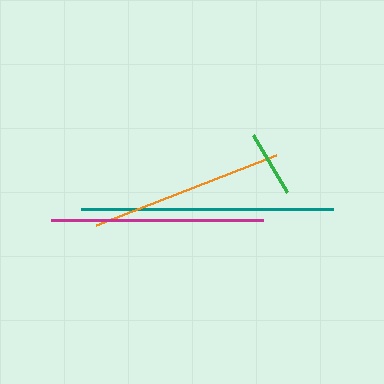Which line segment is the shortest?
The green line is the shortest at approximately 67 pixels.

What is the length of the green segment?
The green segment is approximately 67 pixels long.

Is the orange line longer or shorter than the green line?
The orange line is longer than the green line.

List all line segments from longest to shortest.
From longest to shortest: teal, magenta, orange, green.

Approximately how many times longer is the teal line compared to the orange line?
The teal line is approximately 1.3 times the length of the orange line.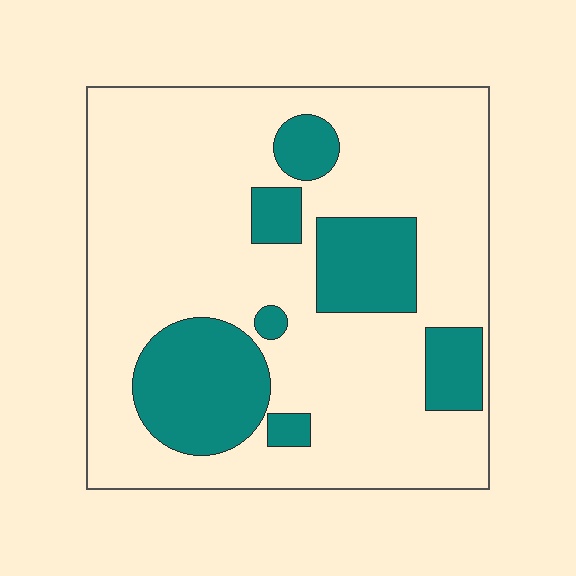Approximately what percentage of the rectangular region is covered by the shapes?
Approximately 25%.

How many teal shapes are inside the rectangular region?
7.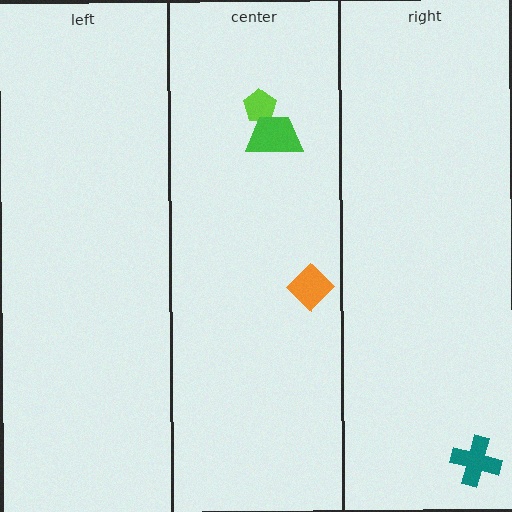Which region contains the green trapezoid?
The center region.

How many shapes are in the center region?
3.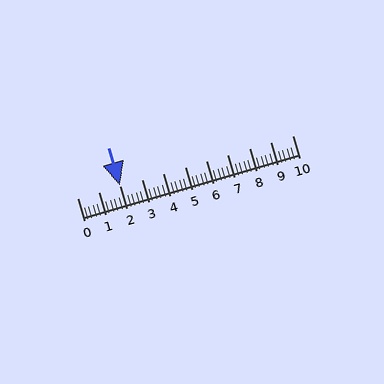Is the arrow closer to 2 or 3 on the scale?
The arrow is closer to 2.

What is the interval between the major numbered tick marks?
The major tick marks are spaced 1 units apart.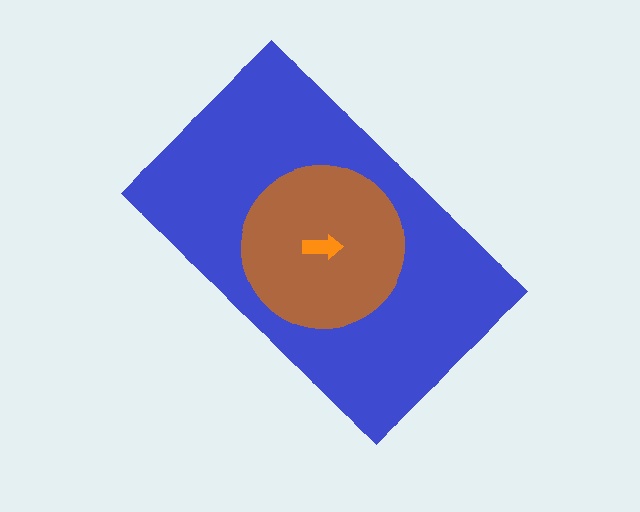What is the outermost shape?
The blue rectangle.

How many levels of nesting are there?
3.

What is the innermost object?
The orange arrow.